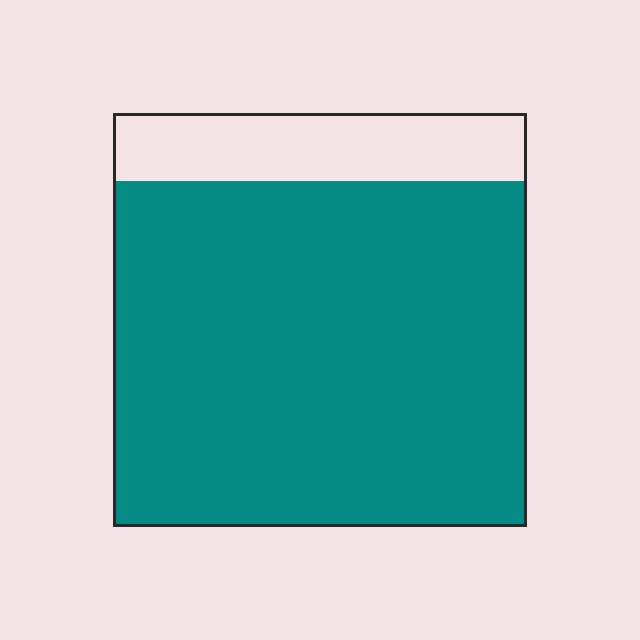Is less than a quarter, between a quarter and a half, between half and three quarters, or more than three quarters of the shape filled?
More than three quarters.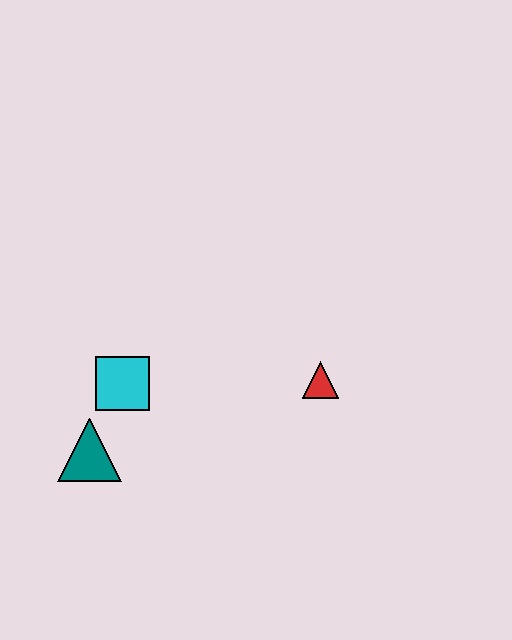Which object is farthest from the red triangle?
The teal triangle is farthest from the red triangle.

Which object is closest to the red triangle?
The cyan square is closest to the red triangle.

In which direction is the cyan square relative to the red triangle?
The cyan square is to the left of the red triangle.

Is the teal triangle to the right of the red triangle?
No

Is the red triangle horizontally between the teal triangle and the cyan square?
No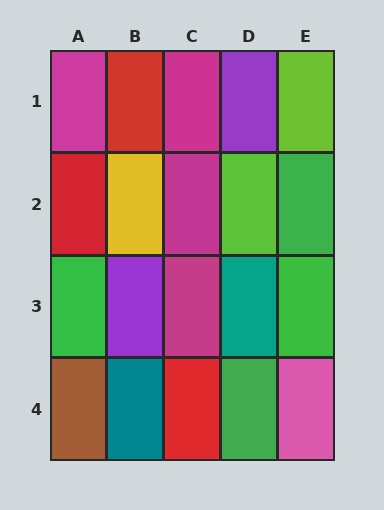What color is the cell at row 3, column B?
Purple.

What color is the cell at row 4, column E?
Pink.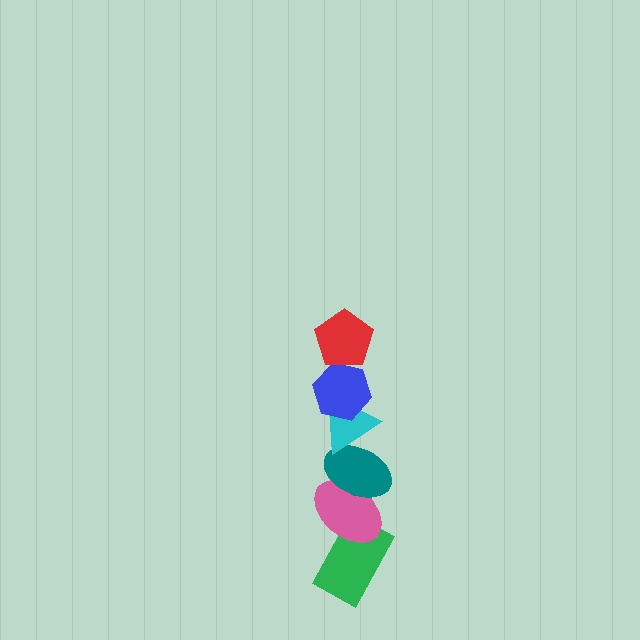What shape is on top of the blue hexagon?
The red pentagon is on top of the blue hexagon.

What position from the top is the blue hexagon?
The blue hexagon is 2nd from the top.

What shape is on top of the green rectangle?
The pink ellipse is on top of the green rectangle.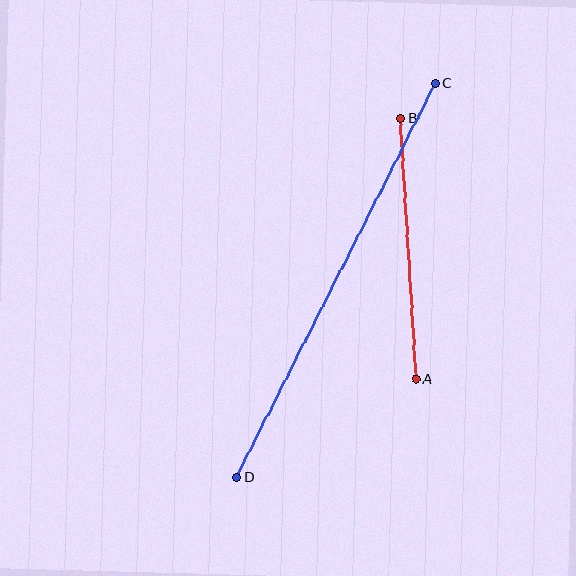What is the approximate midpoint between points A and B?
The midpoint is at approximately (408, 249) pixels.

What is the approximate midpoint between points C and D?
The midpoint is at approximately (336, 280) pixels.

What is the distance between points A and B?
The distance is approximately 261 pixels.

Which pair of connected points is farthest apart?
Points C and D are farthest apart.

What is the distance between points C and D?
The distance is approximately 441 pixels.